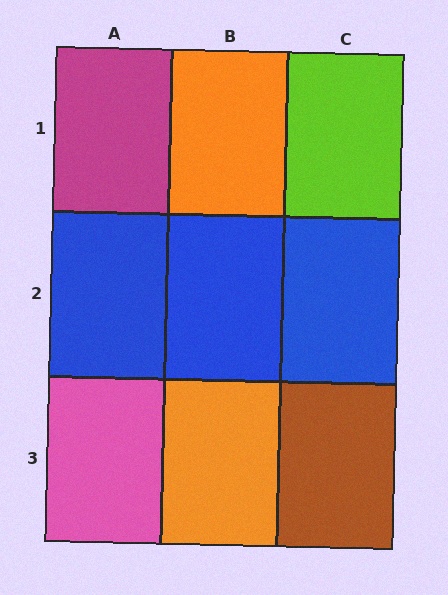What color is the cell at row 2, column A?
Blue.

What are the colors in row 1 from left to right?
Magenta, orange, lime.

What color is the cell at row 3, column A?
Pink.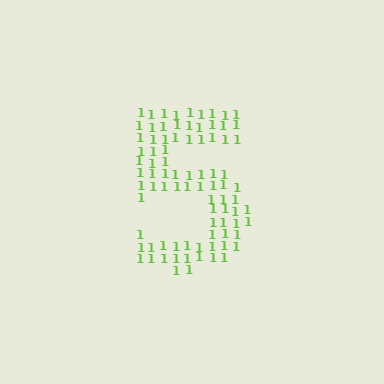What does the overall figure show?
The overall figure shows the digit 5.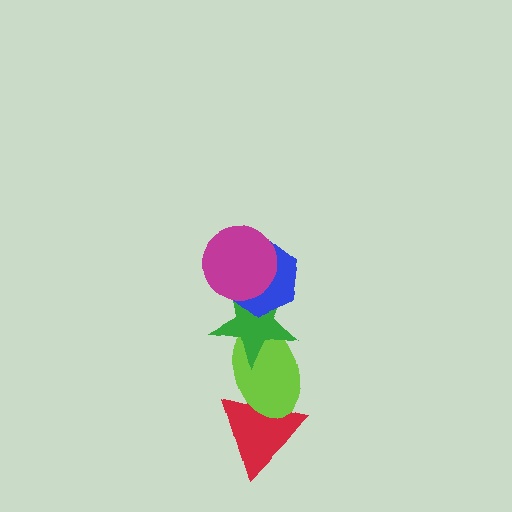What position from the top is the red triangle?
The red triangle is 5th from the top.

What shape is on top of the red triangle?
The lime ellipse is on top of the red triangle.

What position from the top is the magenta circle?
The magenta circle is 1st from the top.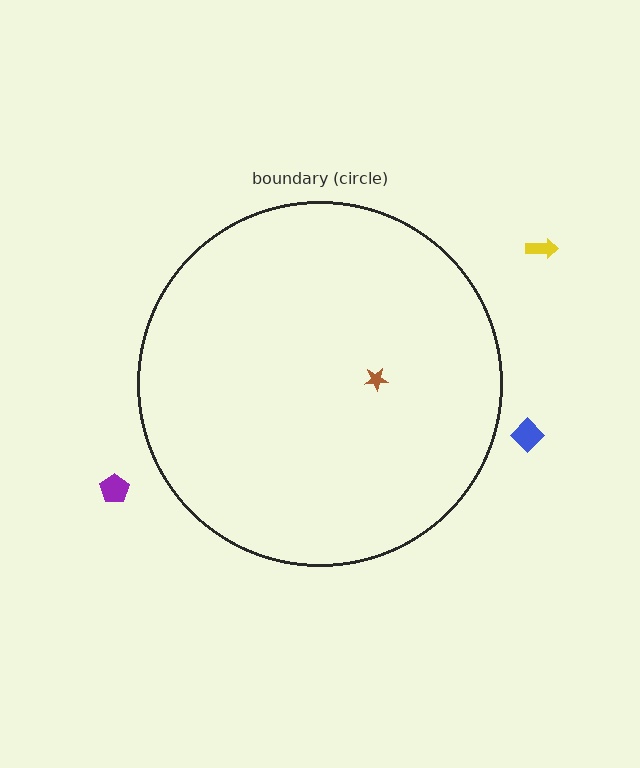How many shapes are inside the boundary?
1 inside, 3 outside.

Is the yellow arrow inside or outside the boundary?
Outside.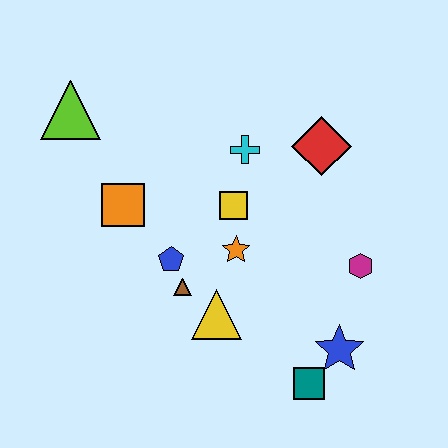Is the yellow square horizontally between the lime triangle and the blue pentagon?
No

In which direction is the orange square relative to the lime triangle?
The orange square is below the lime triangle.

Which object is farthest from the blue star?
The lime triangle is farthest from the blue star.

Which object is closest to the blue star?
The teal square is closest to the blue star.